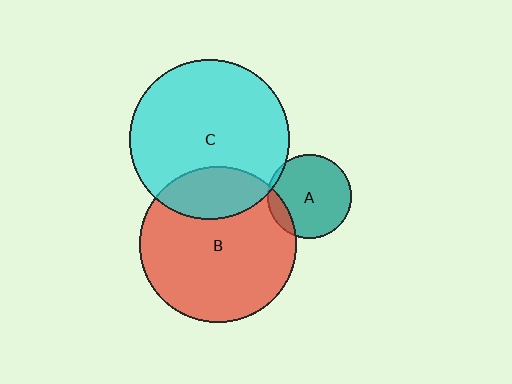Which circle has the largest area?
Circle C (cyan).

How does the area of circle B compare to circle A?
Approximately 3.5 times.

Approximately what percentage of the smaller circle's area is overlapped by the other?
Approximately 20%.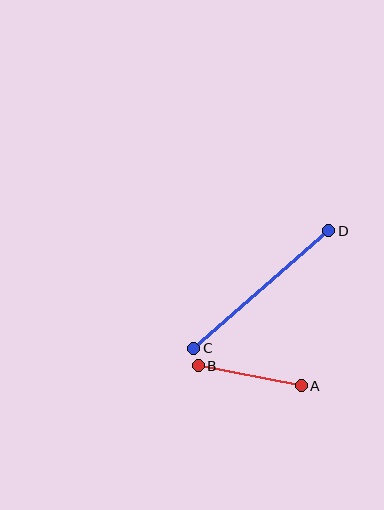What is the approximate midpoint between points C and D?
The midpoint is at approximately (261, 290) pixels.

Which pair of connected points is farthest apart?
Points C and D are farthest apart.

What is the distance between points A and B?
The distance is approximately 105 pixels.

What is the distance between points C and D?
The distance is approximately 179 pixels.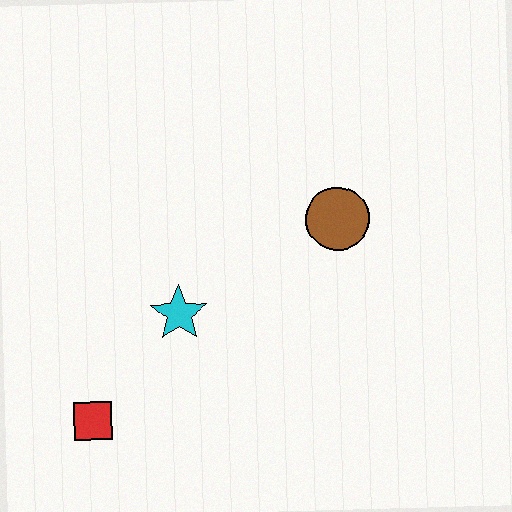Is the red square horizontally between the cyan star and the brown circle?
No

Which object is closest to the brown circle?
The cyan star is closest to the brown circle.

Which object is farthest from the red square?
The brown circle is farthest from the red square.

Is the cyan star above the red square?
Yes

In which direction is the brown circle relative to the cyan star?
The brown circle is to the right of the cyan star.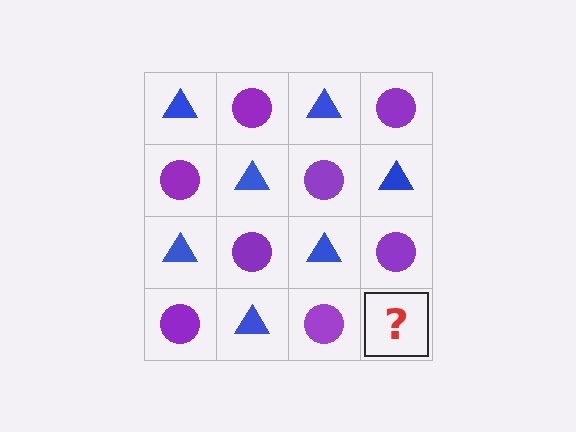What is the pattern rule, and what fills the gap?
The rule is that it alternates blue triangle and purple circle in a checkerboard pattern. The gap should be filled with a blue triangle.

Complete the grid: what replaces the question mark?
The question mark should be replaced with a blue triangle.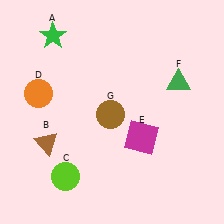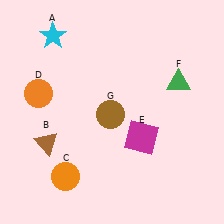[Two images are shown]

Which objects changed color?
A changed from green to cyan. C changed from lime to orange.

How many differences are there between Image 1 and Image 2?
There are 2 differences between the two images.